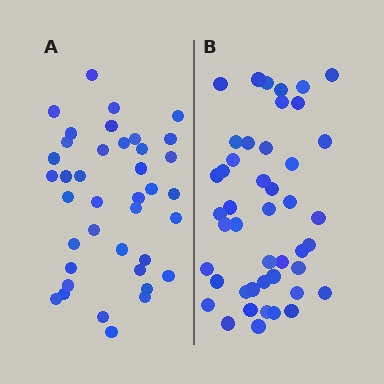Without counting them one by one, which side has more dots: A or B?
Region B (the right region) has more dots.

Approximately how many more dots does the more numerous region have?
Region B has about 6 more dots than region A.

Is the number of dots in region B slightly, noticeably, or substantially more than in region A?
Region B has only slightly more — the two regions are fairly close. The ratio is roughly 1.2 to 1.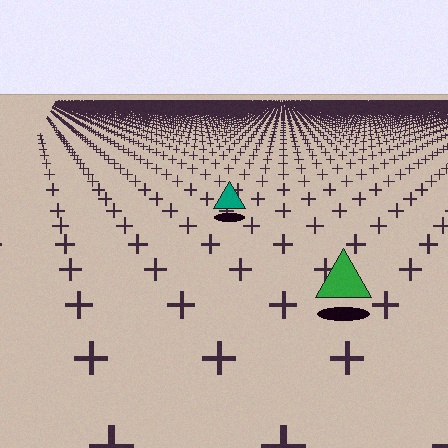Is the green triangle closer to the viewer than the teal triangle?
Yes. The green triangle is closer — you can tell from the texture gradient: the ground texture is coarser near it.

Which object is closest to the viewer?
The green triangle is closest. The texture marks near it are larger and more spread out.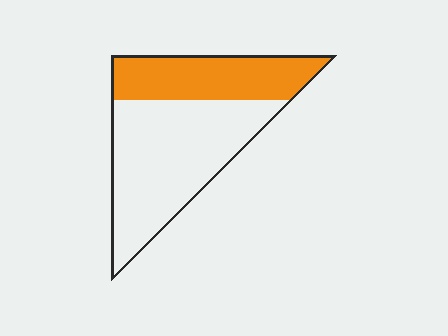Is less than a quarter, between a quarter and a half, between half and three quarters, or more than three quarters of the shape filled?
Between a quarter and a half.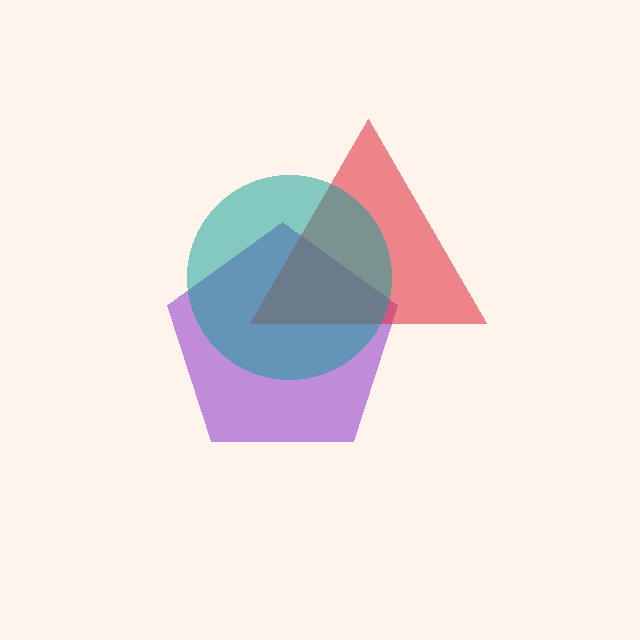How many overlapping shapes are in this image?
There are 3 overlapping shapes in the image.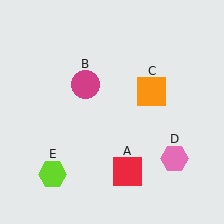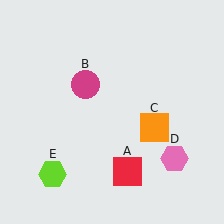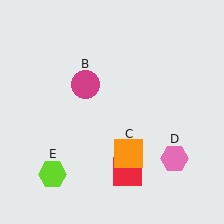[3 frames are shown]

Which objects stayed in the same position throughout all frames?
Red square (object A) and magenta circle (object B) and pink hexagon (object D) and lime hexagon (object E) remained stationary.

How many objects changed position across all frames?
1 object changed position: orange square (object C).